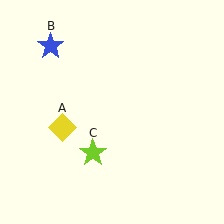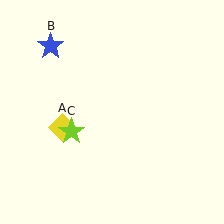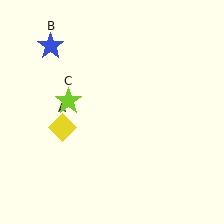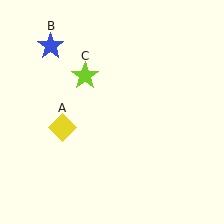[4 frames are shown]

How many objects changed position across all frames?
1 object changed position: lime star (object C).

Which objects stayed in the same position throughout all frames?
Yellow diamond (object A) and blue star (object B) remained stationary.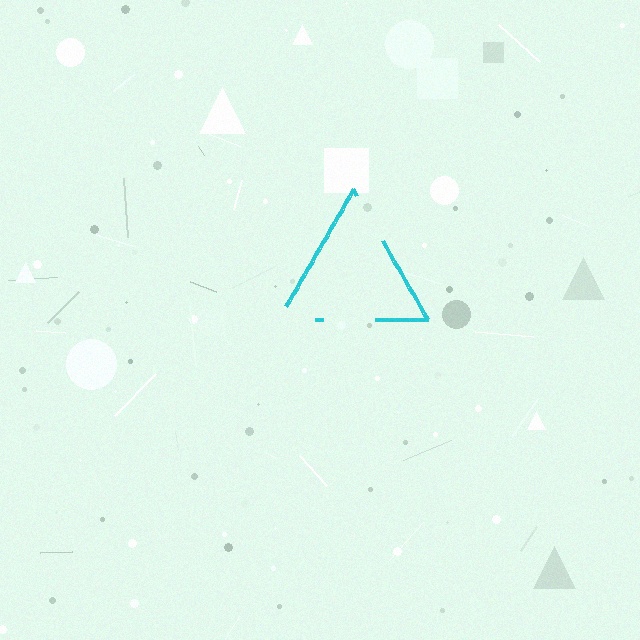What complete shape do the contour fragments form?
The contour fragments form a triangle.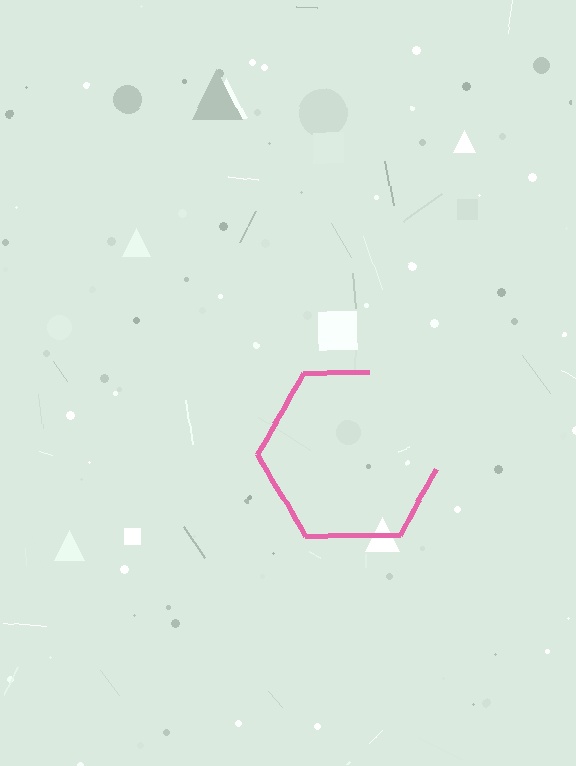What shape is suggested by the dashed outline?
The dashed outline suggests a hexagon.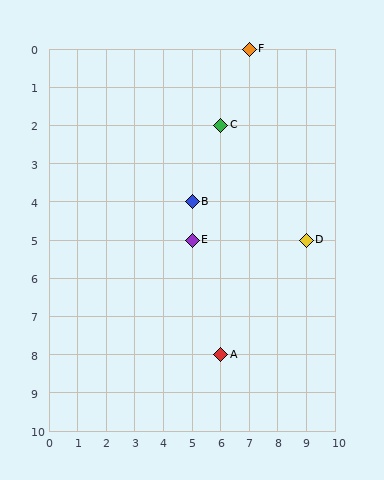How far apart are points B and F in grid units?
Points B and F are 2 columns and 4 rows apart (about 4.5 grid units diagonally).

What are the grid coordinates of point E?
Point E is at grid coordinates (5, 5).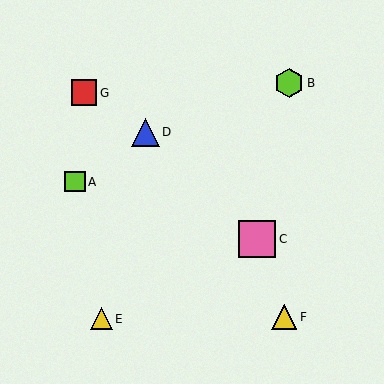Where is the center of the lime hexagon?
The center of the lime hexagon is at (289, 83).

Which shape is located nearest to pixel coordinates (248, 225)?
The pink square (labeled C) at (257, 239) is nearest to that location.